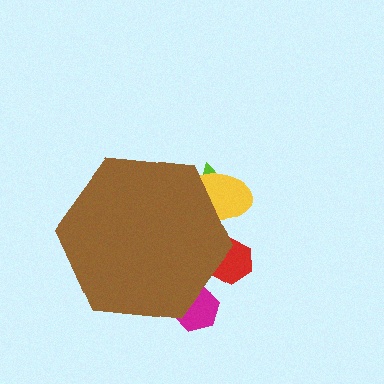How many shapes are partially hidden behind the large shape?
4 shapes are partially hidden.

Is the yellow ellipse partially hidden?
Yes, the yellow ellipse is partially hidden behind the brown hexagon.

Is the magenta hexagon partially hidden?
Yes, the magenta hexagon is partially hidden behind the brown hexagon.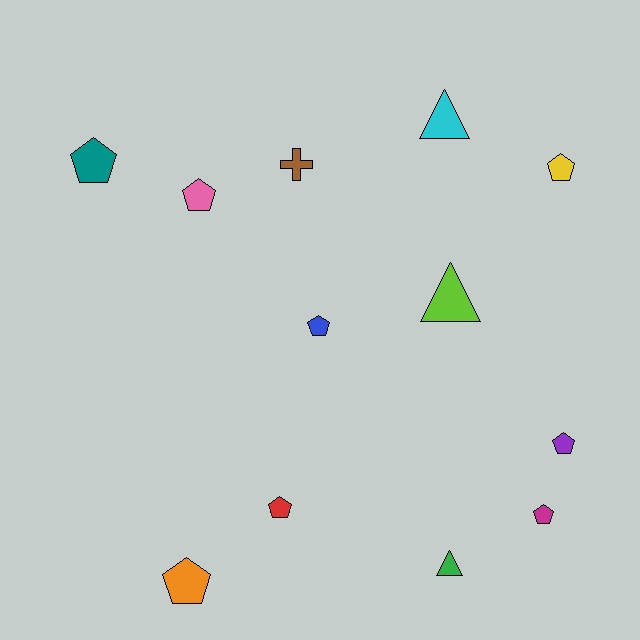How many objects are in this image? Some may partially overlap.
There are 12 objects.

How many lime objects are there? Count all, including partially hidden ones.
There is 1 lime object.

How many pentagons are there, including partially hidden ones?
There are 8 pentagons.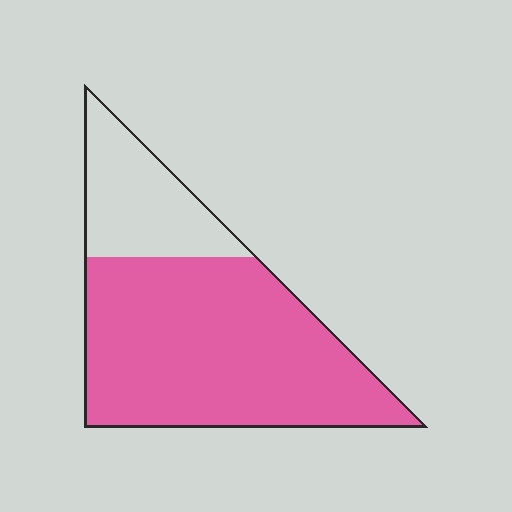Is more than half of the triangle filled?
Yes.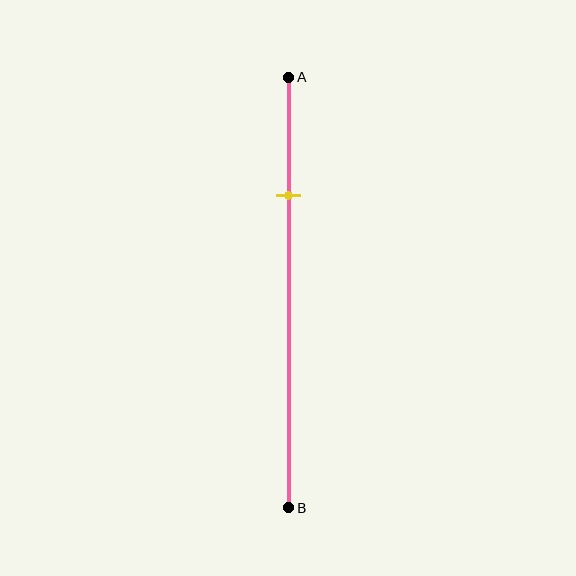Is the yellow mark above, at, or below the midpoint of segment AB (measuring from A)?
The yellow mark is above the midpoint of segment AB.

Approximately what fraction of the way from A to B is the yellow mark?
The yellow mark is approximately 30% of the way from A to B.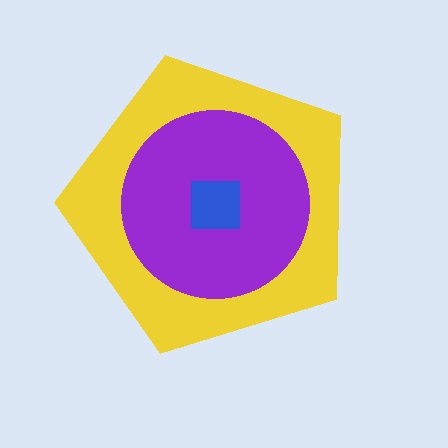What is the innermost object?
The blue square.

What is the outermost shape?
The yellow pentagon.